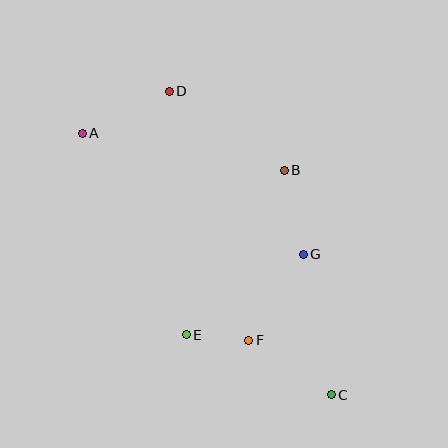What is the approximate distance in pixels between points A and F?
The distance between A and F is approximately 266 pixels.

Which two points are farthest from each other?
Points A and C are farthest from each other.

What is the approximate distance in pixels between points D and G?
The distance between D and G is approximately 211 pixels.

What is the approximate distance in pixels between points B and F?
The distance between B and F is approximately 174 pixels.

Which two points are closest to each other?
Points E and F are closest to each other.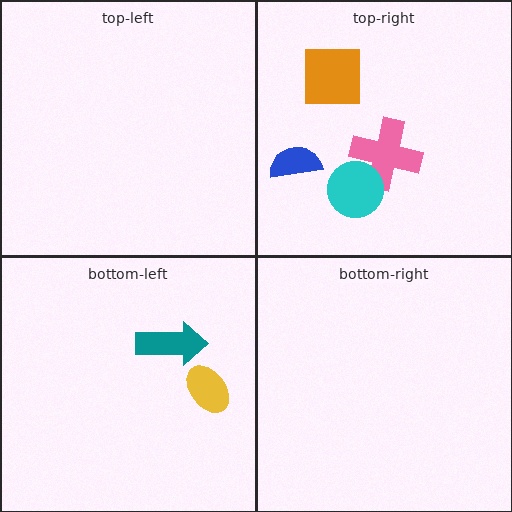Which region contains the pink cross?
The top-right region.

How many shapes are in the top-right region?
4.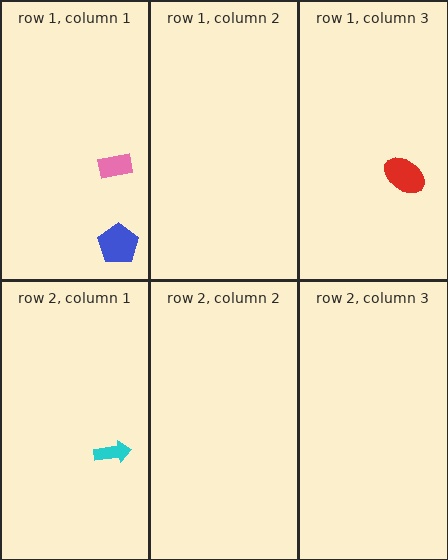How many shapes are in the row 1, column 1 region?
2.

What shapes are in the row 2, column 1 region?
The cyan arrow.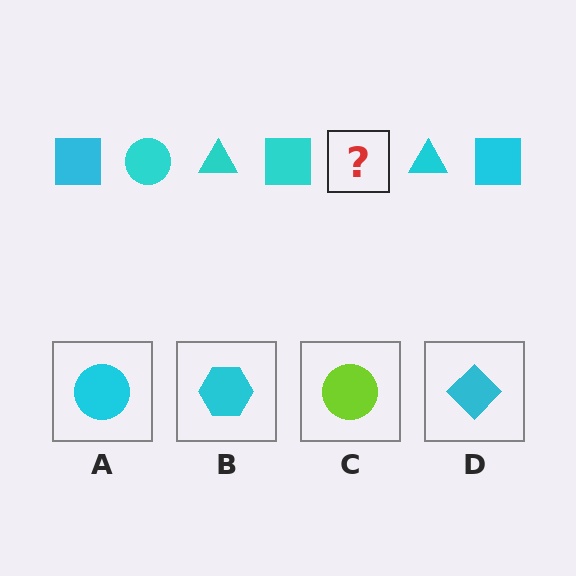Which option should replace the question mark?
Option A.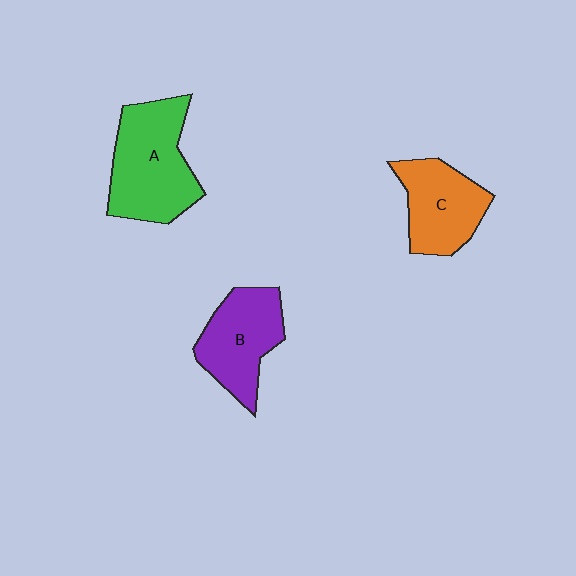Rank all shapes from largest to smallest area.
From largest to smallest: A (green), B (purple), C (orange).